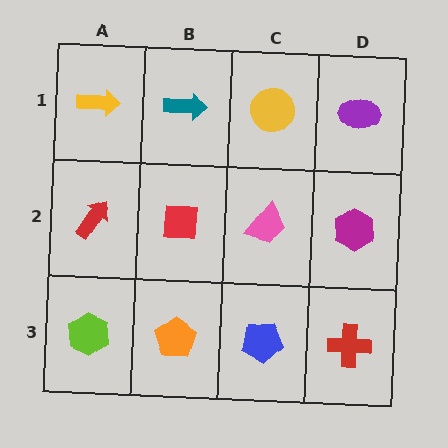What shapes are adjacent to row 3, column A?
A red arrow (row 2, column A), an orange pentagon (row 3, column B).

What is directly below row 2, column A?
A lime hexagon.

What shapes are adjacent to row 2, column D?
A purple ellipse (row 1, column D), a red cross (row 3, column D), a pink trapezoid (row 2, column C).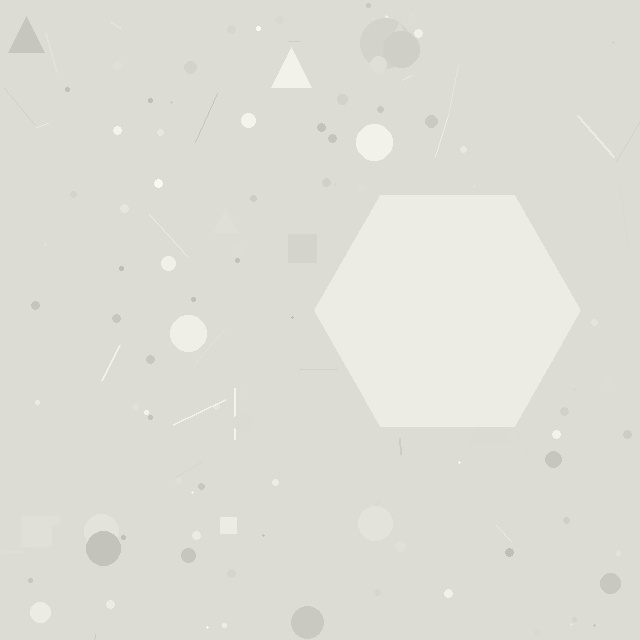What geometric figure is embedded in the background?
A hexagon is embedded in the background.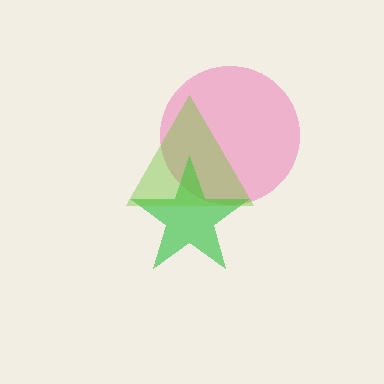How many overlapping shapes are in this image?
There are 3 overlapping shapes in the image.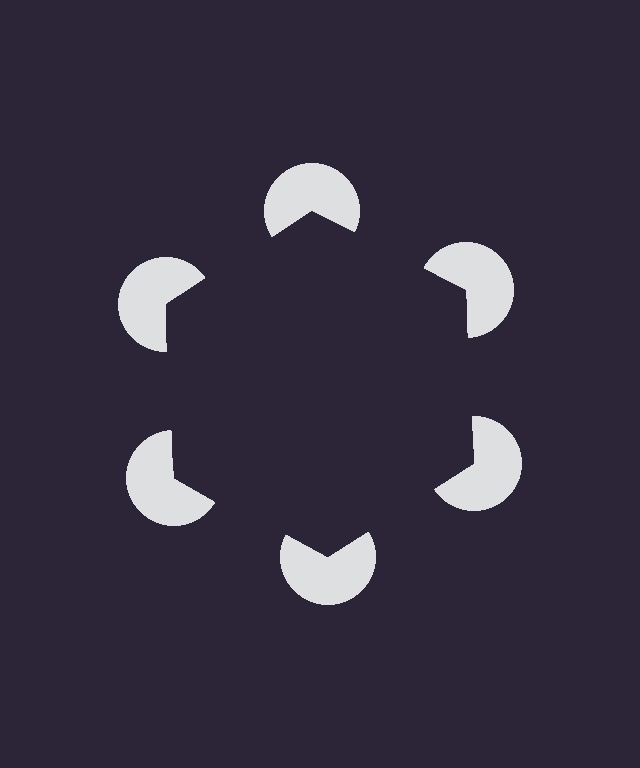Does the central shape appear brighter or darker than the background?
It typically appears slightly darker than the background, even though no actual brightness change is drawn.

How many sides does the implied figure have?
6 sides.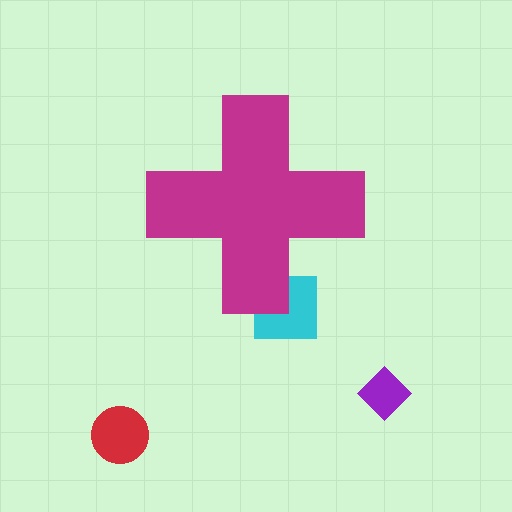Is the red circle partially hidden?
No, the red circle is fully visible.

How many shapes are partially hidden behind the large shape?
1 shape is partially hidden.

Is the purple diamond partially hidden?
No, the purple diamond is fully visible.